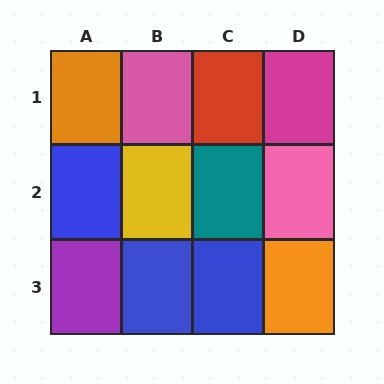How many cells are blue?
3 cells are blue.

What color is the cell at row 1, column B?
Pink.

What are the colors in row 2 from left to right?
Blue, yellow, teal, pink.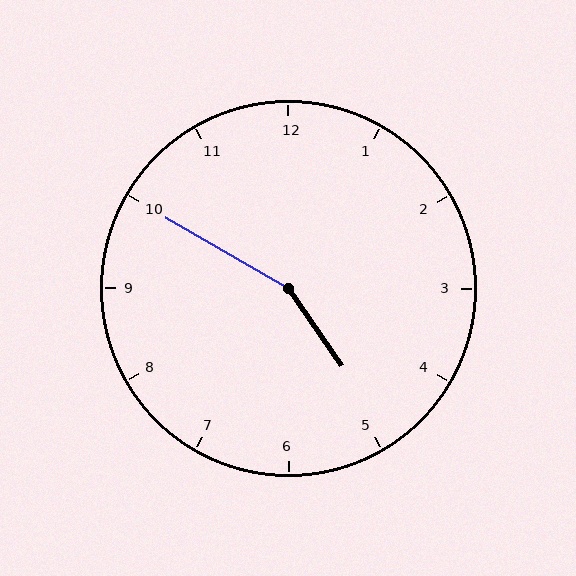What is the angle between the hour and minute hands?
Approximately 155 degrees.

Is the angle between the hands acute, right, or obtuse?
It is obtuse.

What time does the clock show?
4:50.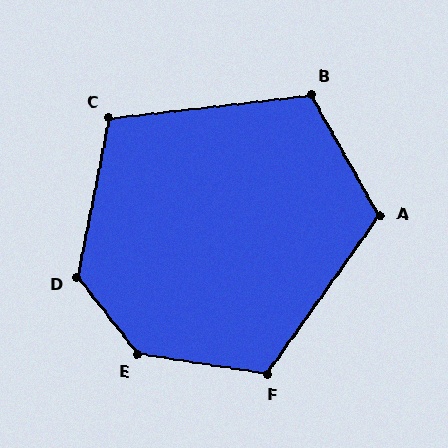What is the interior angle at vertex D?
Approximately 131 degrees (obtuse).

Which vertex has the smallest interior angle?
C, at approximately 108 degrees.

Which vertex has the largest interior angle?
E, at approximately 137 degrees.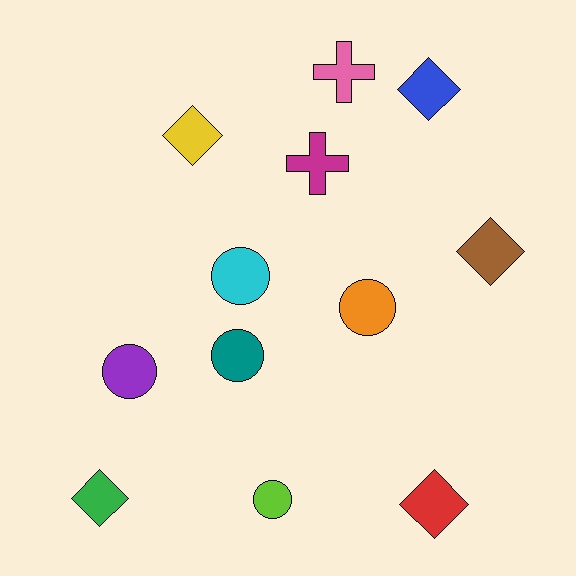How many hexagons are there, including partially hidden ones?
There are no hexagons.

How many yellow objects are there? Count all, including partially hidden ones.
There is 1 yellow object.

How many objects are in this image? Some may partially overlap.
There are 12 objects.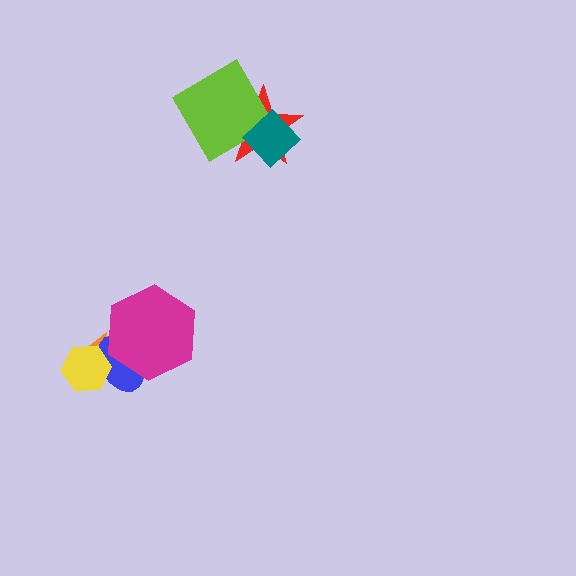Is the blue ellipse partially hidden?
Yes, it is partially covered by another shape.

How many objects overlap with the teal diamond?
2 objects overlap with the teal diamond.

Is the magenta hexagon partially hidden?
No, no other shape covers it.